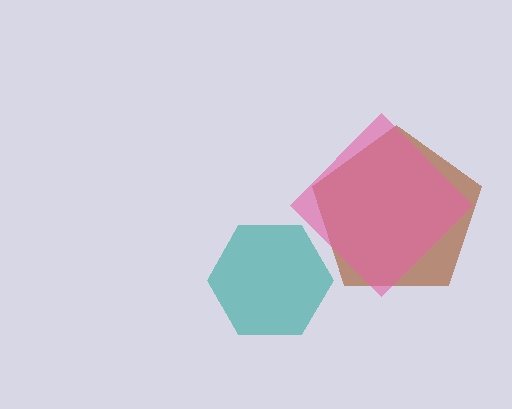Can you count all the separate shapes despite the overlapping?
Yes, there are 3 separate shapes.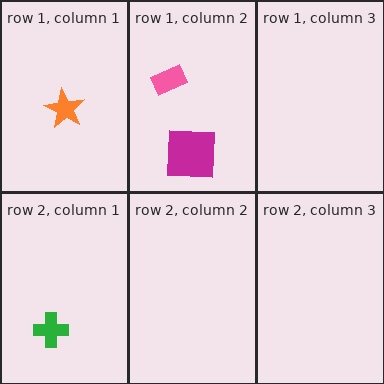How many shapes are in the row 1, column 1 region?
1.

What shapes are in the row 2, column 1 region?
The green cross.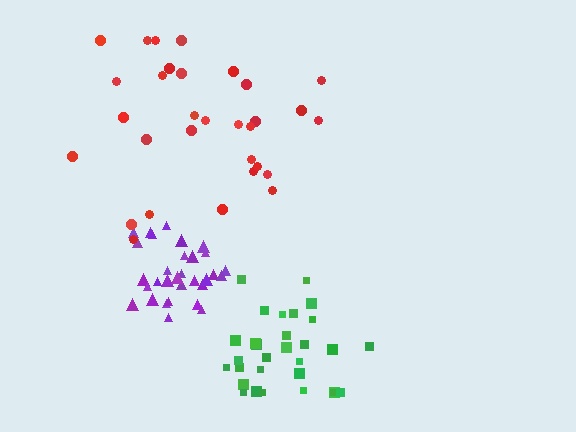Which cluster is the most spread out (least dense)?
Red.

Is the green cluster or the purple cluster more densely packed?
Purple.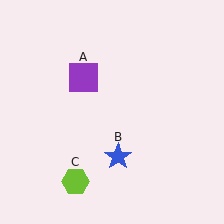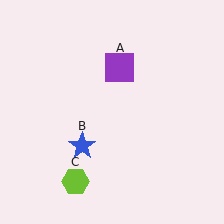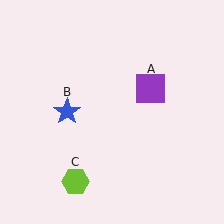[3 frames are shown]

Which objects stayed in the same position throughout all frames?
Lime hexagon (object C) remained stationary.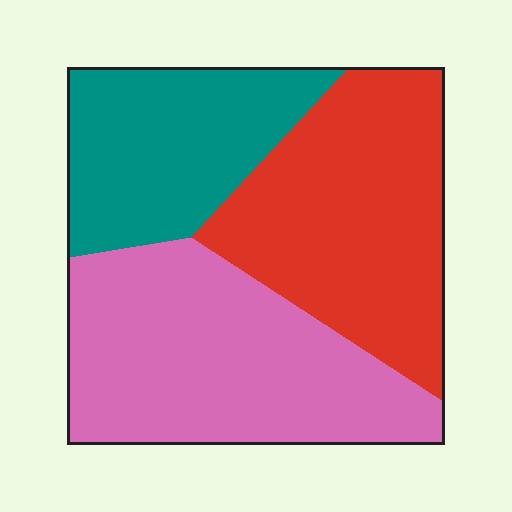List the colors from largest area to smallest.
From largest to smallest: pink, red, teal.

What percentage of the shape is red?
Red takes up about three eighths (3/8) of the shape.